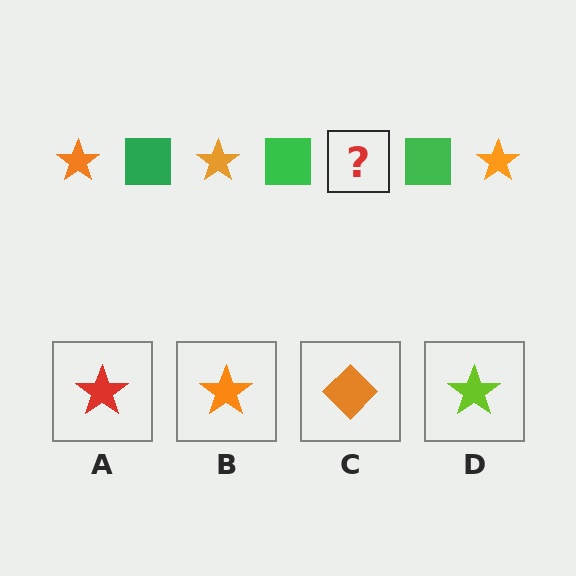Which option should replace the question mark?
Option B.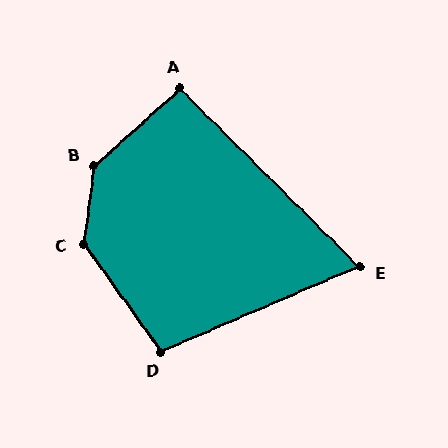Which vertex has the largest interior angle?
B, at approximately 140 degrees.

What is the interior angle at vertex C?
Approximately 136 degrees (obtuse).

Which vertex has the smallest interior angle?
E, at approximately 68 degrees.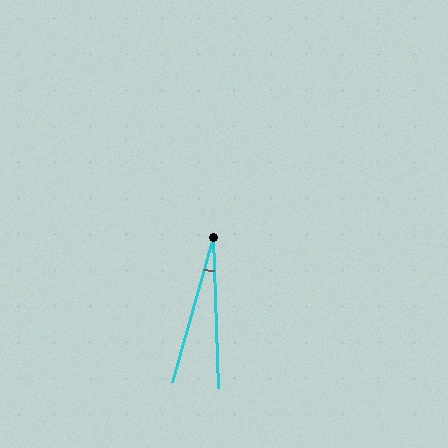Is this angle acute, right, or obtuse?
It is acute.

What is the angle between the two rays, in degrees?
Approximately 18 degrees.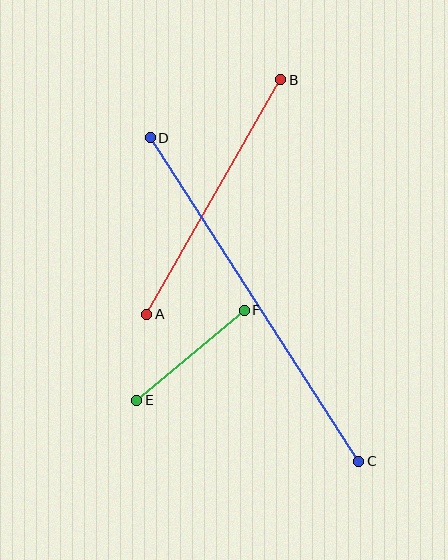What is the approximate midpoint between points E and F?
The midpoint is at approximately (191, 355) pixels.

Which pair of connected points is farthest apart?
Points C and D are farthest apart.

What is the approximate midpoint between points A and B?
The midpoint is at approximately (214, 197) pixels.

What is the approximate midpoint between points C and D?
The midpoint is at approximately (254, 299) pixels.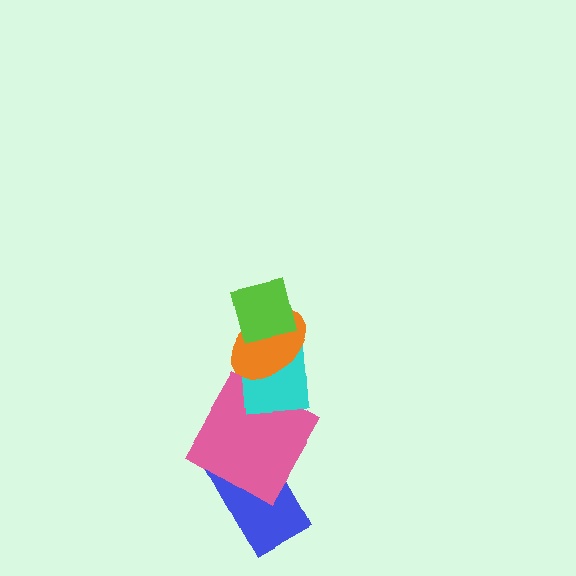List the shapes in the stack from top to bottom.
From top to bottom: the lime square, the orange ellipse, the cyan square, the pink square, the blue rectangle.